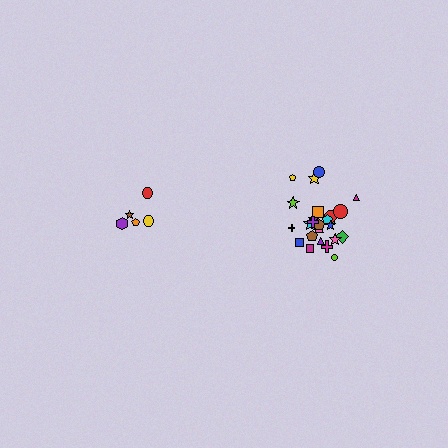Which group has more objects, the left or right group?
The right group.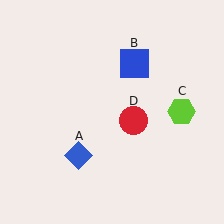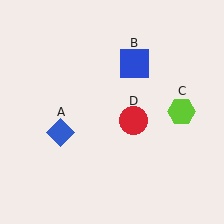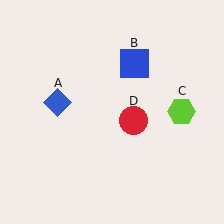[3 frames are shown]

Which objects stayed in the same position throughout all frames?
Blue square (object B) and lime hexagon (object C) and red circle (object D) remained stationary.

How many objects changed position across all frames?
1 object changed position: blue diamond (object A).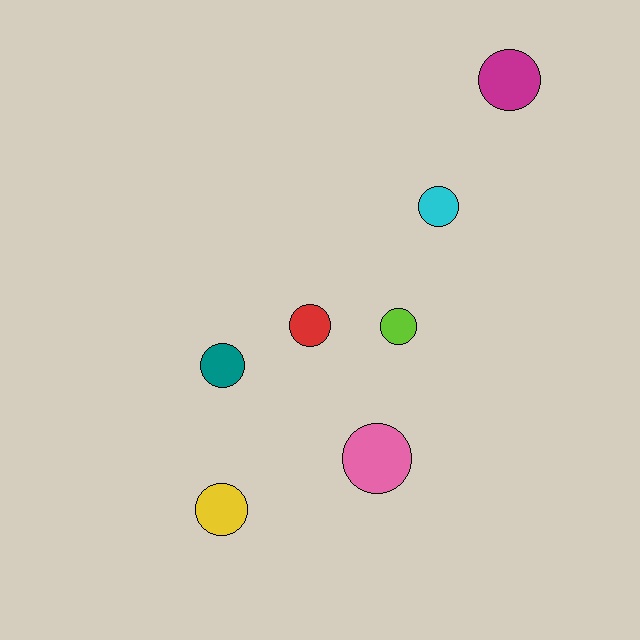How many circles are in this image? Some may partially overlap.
There are 7 circles.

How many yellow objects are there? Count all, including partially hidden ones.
There is 1 yellow object.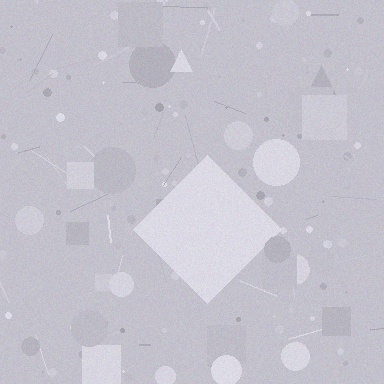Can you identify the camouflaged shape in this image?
The camouflaged shape is a diamond.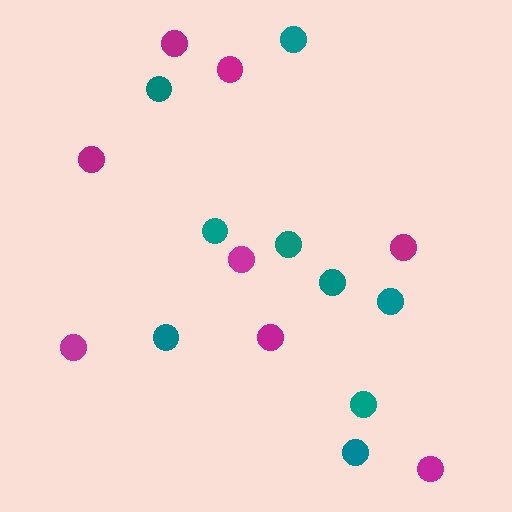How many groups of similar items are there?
There are 2 groups: one group of teal circles (9) and one group of magenta circles (8).